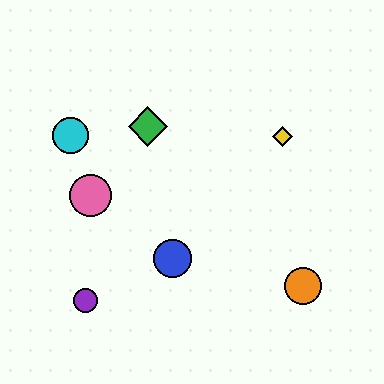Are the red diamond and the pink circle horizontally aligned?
Yes, both are at y≈195.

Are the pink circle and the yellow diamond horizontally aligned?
No, the pink circle is at y≈195 and the yellow diamond is at y≈137.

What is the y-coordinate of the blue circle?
The blue circle is at y≈258.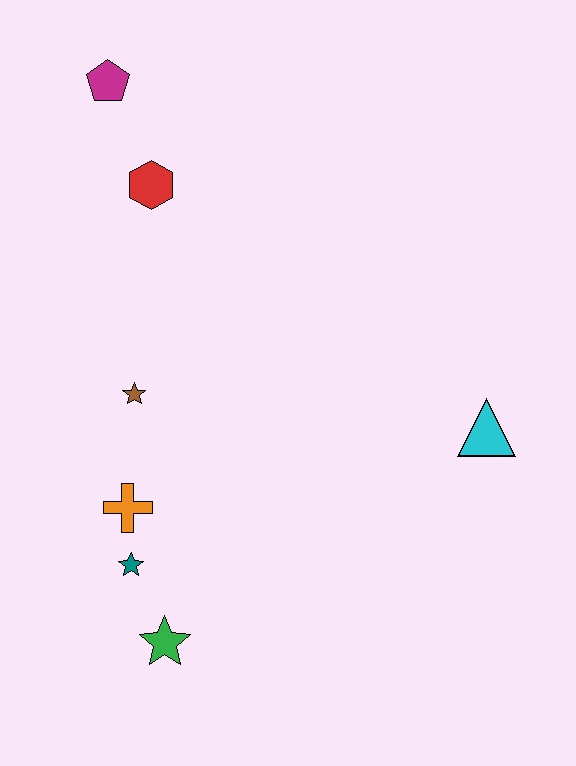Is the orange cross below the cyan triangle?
Yes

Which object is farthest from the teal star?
The magenta pentagon is farthest from the teal star.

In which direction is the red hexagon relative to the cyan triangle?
The red hexagon is to the left of the cyan triangle.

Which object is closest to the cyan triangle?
The brown star is closest to the cyan triangle.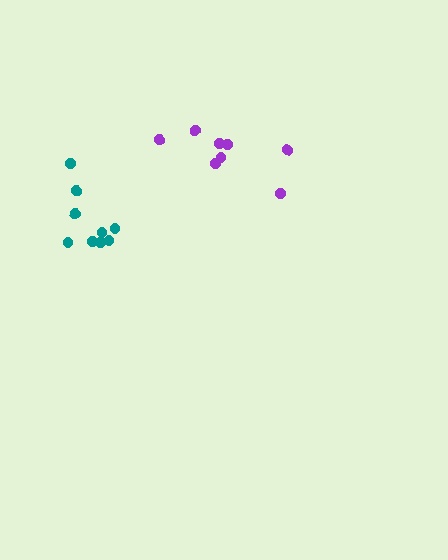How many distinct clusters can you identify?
There are 2 distinct clusters.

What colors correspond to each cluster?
The clusters are colored: teal, purple.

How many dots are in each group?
Group 1: 9 dots, Group 2: 8 dots (17 total).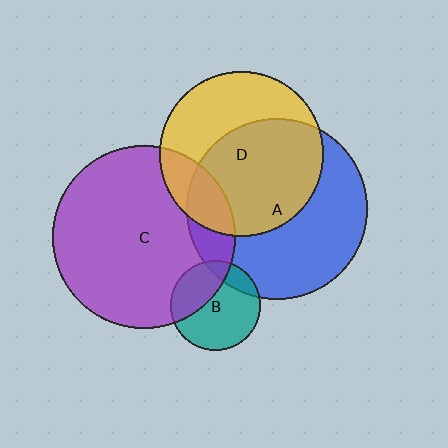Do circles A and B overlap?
Yes.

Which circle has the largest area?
Circle C (purple).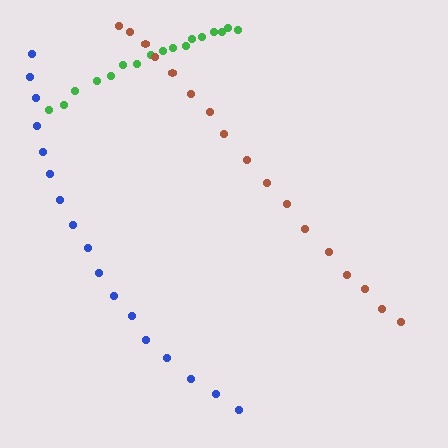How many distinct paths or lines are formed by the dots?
There are 3 distinct paths.